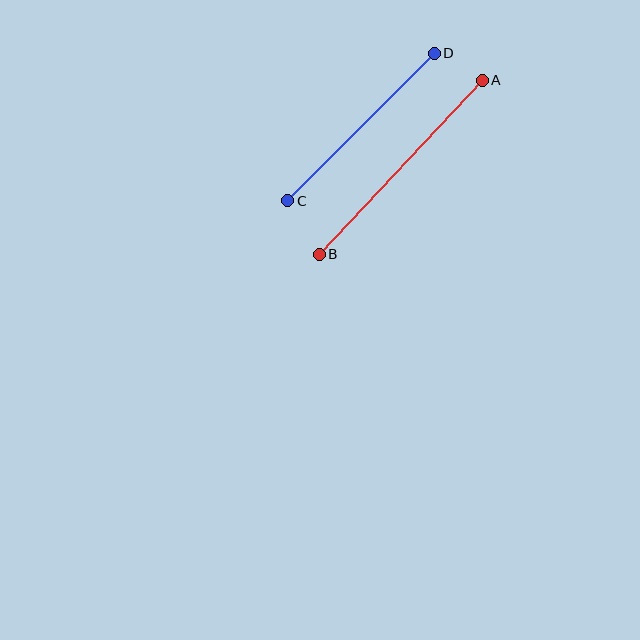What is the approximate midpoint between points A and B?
The midpoint is at approximately (401, 167) pixels.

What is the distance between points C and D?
The distance is approximately 208 pixels.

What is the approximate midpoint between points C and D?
The midpoint is at approximately (361, 127) pixels.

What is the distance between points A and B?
The distance is approximately 238 pixels.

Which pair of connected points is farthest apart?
Points A and B are farthest apart.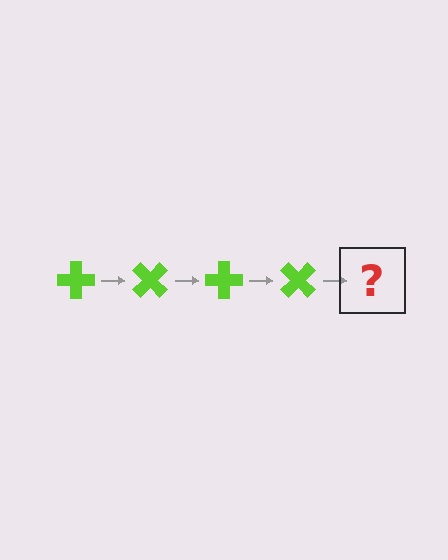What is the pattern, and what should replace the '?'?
The pattern is that the cross rotates 45 degrees each step. The '?' should be a lime cross rotated 180 degrees.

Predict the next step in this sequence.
The next step is a lime cross rotated 180 degrees.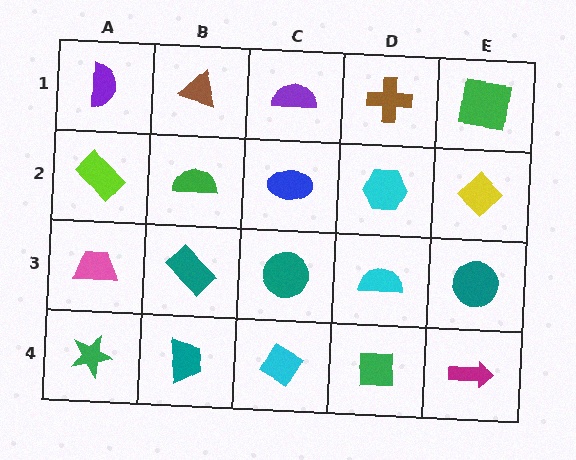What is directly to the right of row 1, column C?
A brown cross.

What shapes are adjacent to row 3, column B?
A green semicircle (row 2, column B), a teal trapezoid (row 4, column B), a pink trapezoid (row 3, column A), a teal circle (row 3, column C).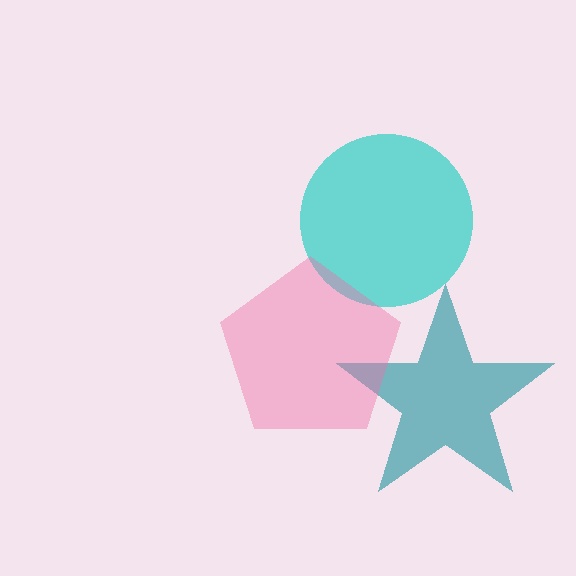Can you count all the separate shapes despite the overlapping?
Yes, there are 3 separate shapes.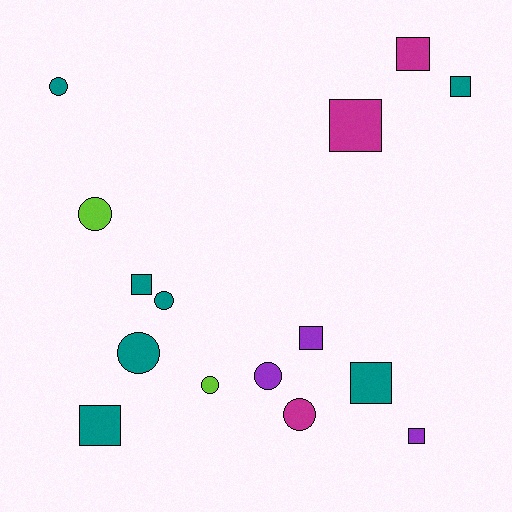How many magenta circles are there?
There is 1 magenta circle.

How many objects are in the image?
There are 15 objects.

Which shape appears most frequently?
Square, with 8 objects.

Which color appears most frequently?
Teal, with 7 objects.